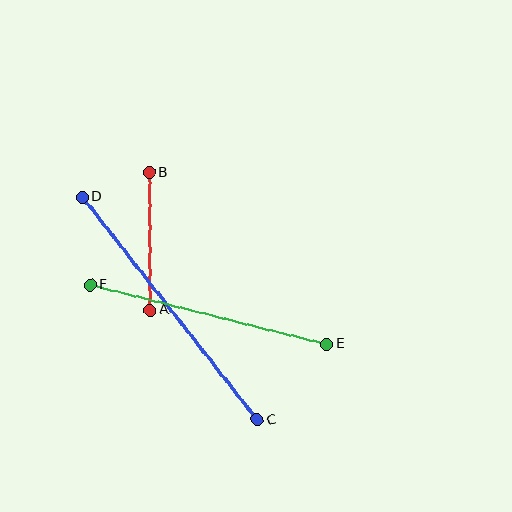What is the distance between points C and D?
The distance is approximately 283 pixels.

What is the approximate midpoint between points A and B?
The midpoint is at approximately (150, 241) pixels.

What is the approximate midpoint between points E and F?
The midpoint is at approximately (209, 315) pixels.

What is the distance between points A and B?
The distance is approximately 138 pixels.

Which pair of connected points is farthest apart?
Points C and D are farthest apart.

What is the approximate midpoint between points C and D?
The midpoint is at approximately (170, 309) pixels.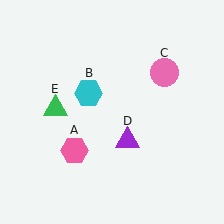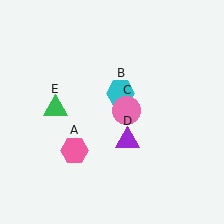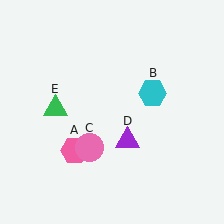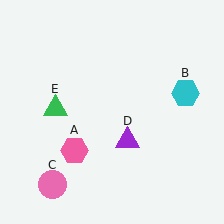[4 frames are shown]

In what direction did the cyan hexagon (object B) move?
The cyan hexagon (object B) moved right.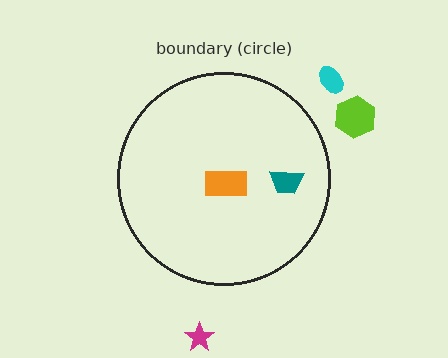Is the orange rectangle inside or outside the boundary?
Inside.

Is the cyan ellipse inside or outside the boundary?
Outside.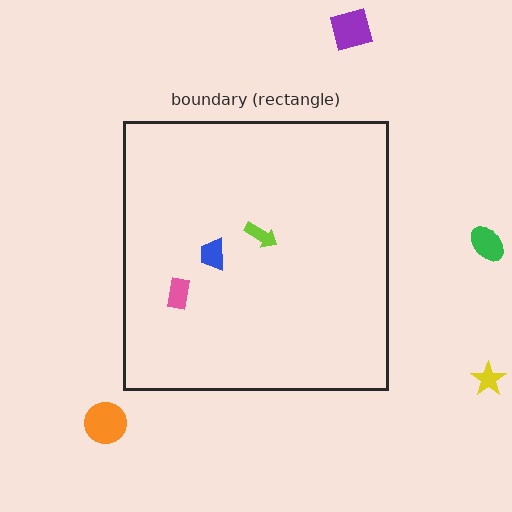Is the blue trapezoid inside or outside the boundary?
Inside.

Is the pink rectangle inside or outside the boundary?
Inside.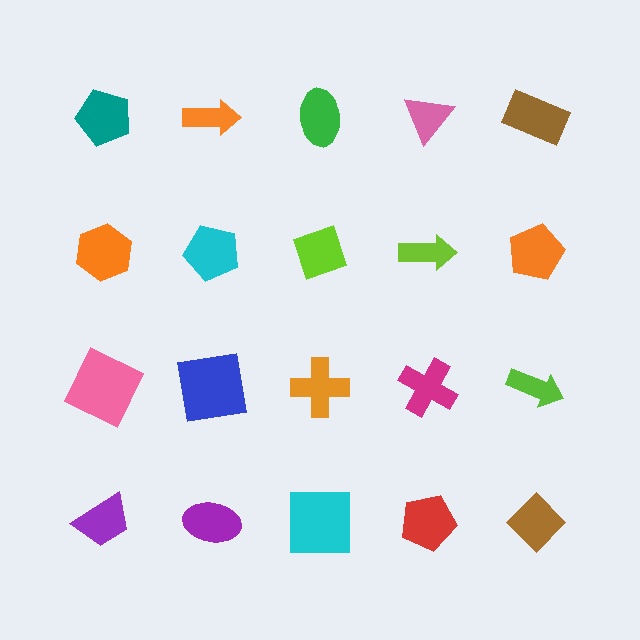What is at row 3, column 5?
A lime arrow.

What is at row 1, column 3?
A green ellipse.